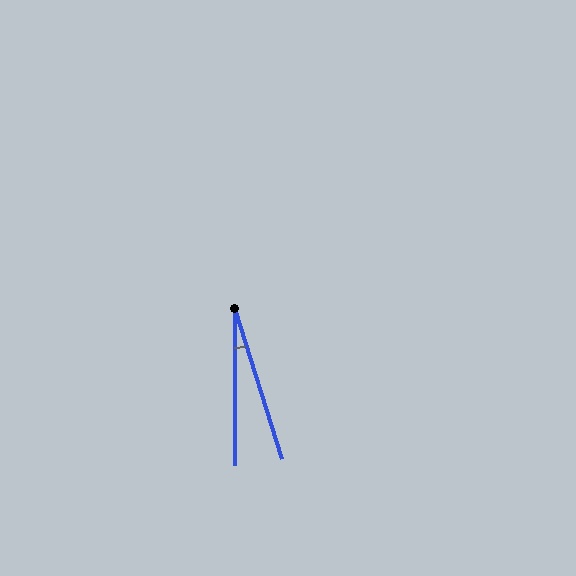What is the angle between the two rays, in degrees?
Approximately 17 degrees.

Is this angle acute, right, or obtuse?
It is acute.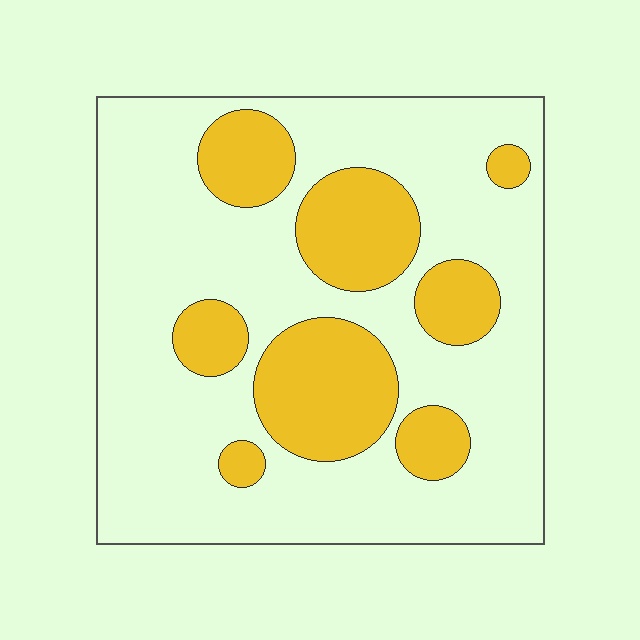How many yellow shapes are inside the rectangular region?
8.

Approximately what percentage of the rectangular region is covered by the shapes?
Approximately 25%.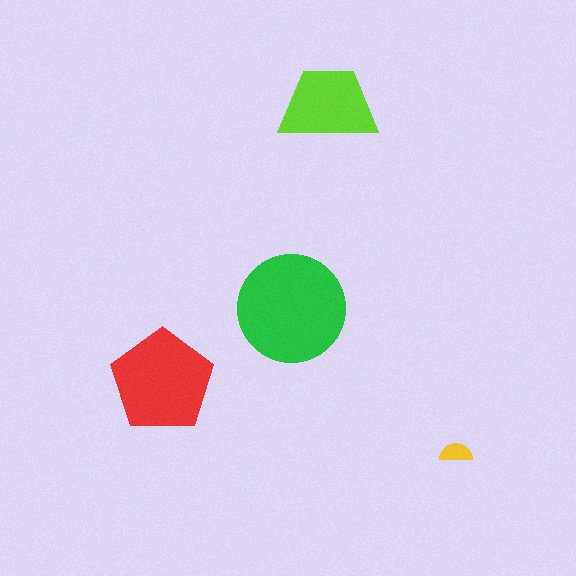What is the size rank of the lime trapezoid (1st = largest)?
3rd.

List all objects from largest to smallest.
The green circle, the red pentagon, the lime trapezoid, the yellow semicircle.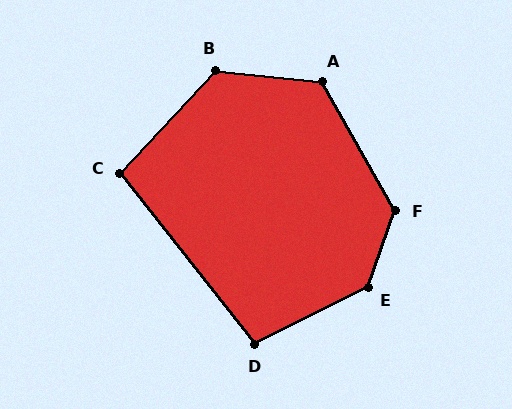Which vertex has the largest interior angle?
E, at approximately 136 degrees.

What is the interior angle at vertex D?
Approximately 102 degrees (obtuse).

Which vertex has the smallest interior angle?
C, at approximately 99 degrees.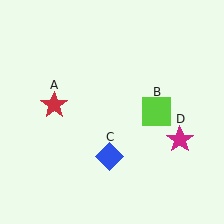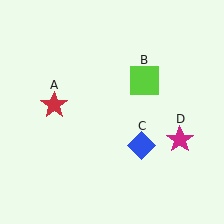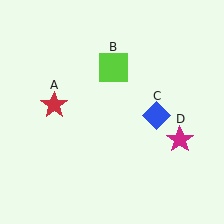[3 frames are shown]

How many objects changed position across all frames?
2 objects changed position: lime square (object B), blue diamond (object C).